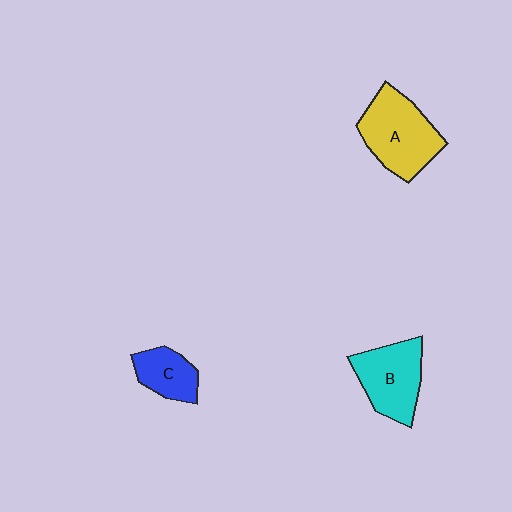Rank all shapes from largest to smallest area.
From largest to smallest: A (yellow), B (cyan), C (blue).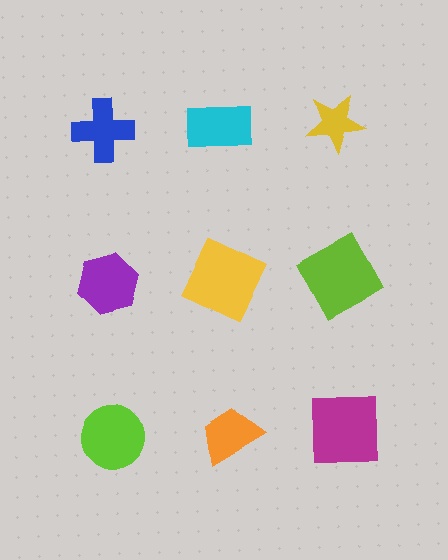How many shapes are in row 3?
3 shapes.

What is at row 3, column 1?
A lime circle.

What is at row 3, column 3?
A magenta square.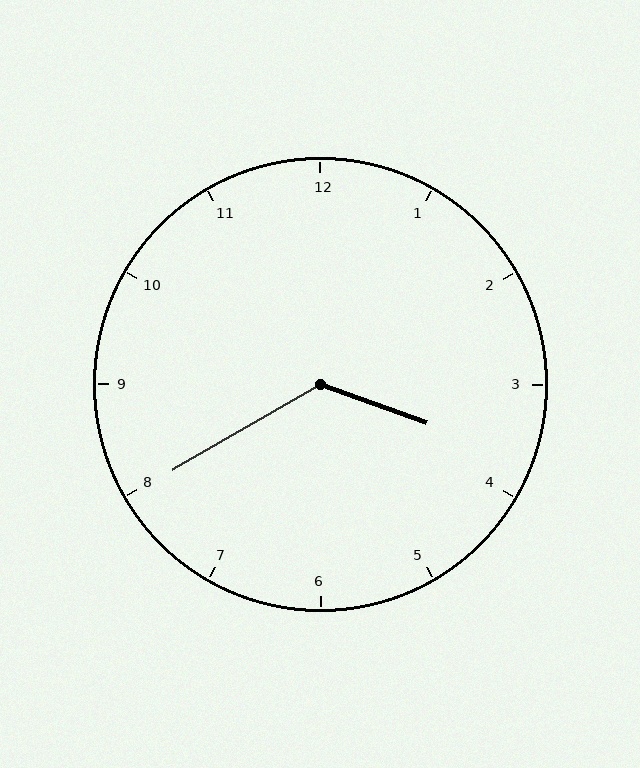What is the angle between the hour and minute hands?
Approximately 130 degrees.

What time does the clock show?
3:40.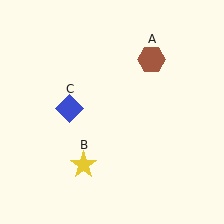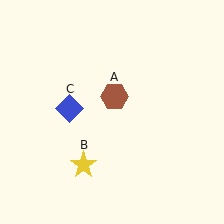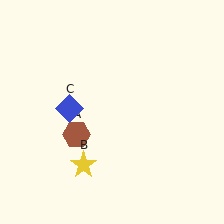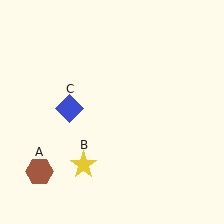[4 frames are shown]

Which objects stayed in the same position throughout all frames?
Yellow star (object B) and blue diamond (object C) remained stationary.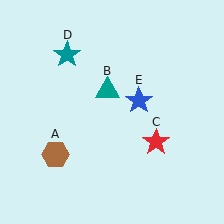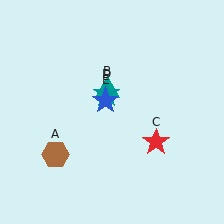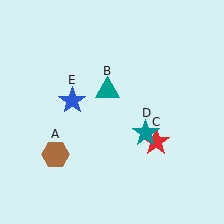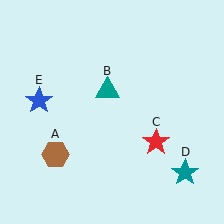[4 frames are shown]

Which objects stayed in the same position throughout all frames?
Brown hexagon (object A) and teal triangle (object B) and red star (object C) remained stationary.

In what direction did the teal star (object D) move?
The teal star (object D) moved down and to the right.